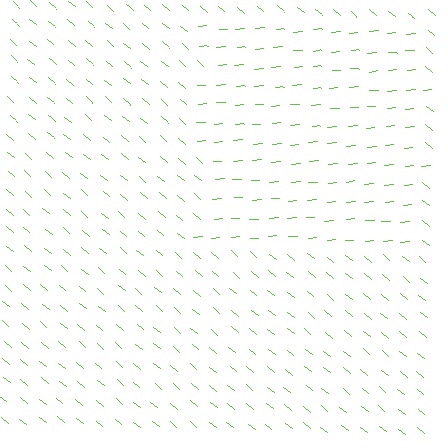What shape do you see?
I see a rectangle.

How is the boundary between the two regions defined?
The boundary is defined purely by a change in line orientation (approximately 45 degrees difference). All lines are the same color and thickness.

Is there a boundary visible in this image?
Yes, there is a texture boundary formed by a change in line orientation.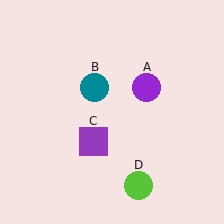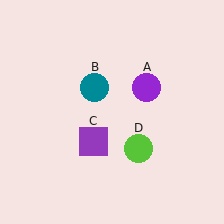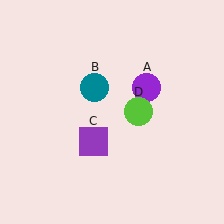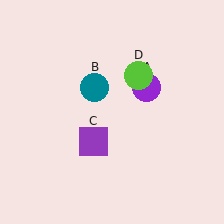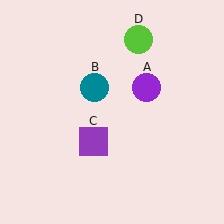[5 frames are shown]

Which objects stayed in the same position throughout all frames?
Purple circle (object A) and teal circle (object B) and purple square (object C) remained stationary.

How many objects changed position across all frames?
1 object changed position: lime circle (object D).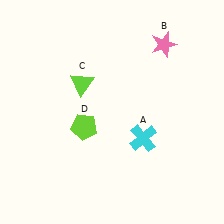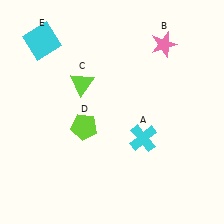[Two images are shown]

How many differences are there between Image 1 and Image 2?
There is 1 difference between the two images.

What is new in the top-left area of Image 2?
A cyan square (E) was added in the top-left area of Image 2.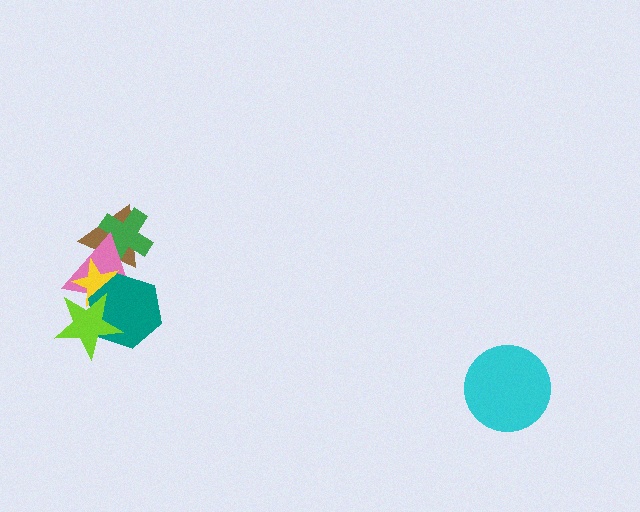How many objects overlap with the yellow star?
4 objects overlap with the yellow star.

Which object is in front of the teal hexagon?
The lime star is in front of the teal hexagon.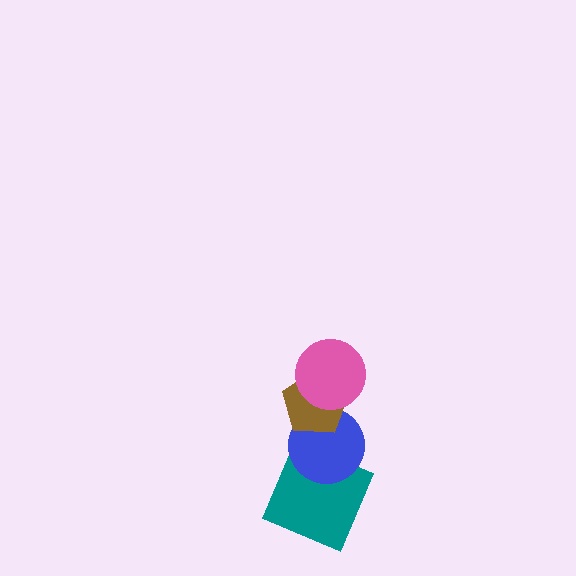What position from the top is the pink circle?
The pink circle is 1st from the top.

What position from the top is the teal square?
The teal square is 4th from the top.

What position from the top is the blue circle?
The blue circle is 3rd from the top.